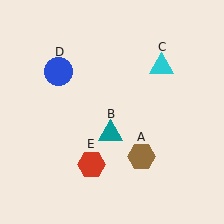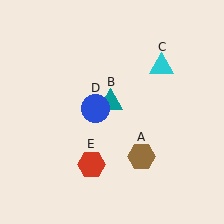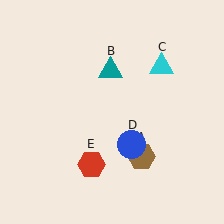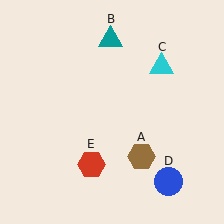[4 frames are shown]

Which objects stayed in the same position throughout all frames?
Brown hexagon (object A) and cyan triangle (object C) and red hexagon (object E) remained stationary.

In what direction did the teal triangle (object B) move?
The teal triangle (object B) moved up.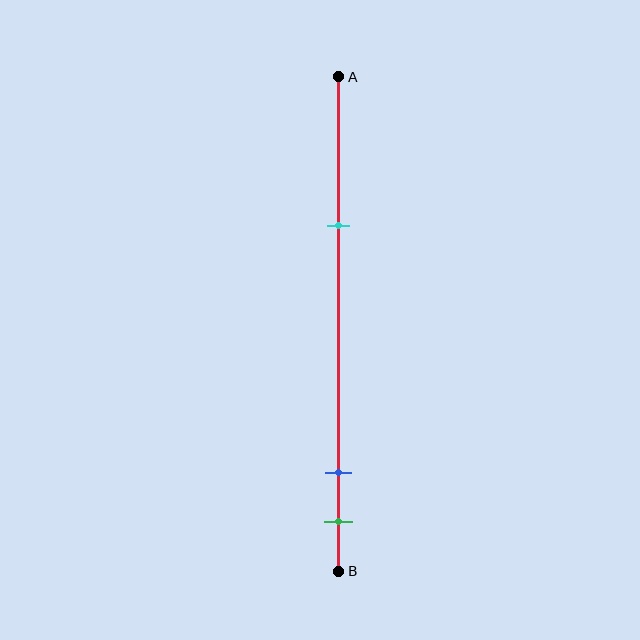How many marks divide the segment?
There are 3 marks dividing the segment.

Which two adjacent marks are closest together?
The blue and green marks are the closest adjacent pair.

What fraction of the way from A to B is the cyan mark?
The cyan mark is approximately 30% (0.3) of the way from A to B.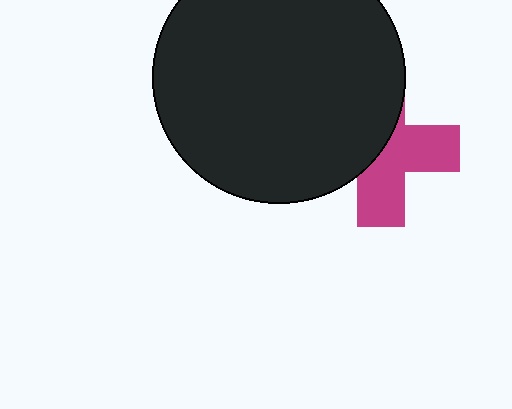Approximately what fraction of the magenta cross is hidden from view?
Roughly 50% of the magenta cross is hidden behind the black circle.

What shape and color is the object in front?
The object in front is a black circle.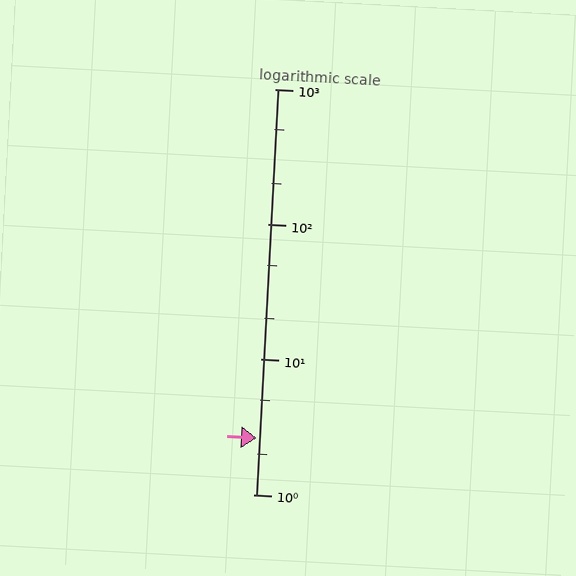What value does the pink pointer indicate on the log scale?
The pointer indicates approximately 2.6.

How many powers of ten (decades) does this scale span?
The scale spans 3 decades, from 1 to 1000.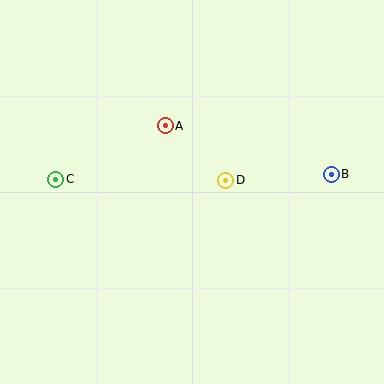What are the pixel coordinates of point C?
Point C is at (56, 179).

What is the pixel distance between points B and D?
The distance between B and D is 106 pixels.